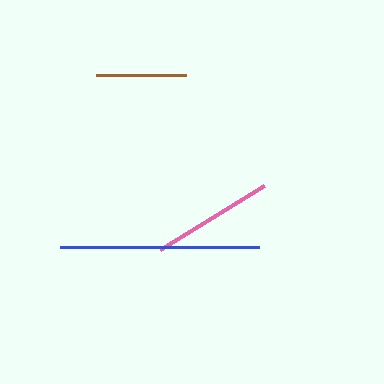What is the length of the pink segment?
The pink segment is approximately 122 pixels long.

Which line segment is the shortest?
The brown line is the shortest at approximately 90 pixels.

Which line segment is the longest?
The blue line is the longest at approximately 198 pixels.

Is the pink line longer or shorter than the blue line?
The blue line is longer than the pink line.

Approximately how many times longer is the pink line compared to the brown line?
The pink line is approximately 1.4 times the length of the brown line.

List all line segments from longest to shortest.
From longest to shortest: blue, pink, brown.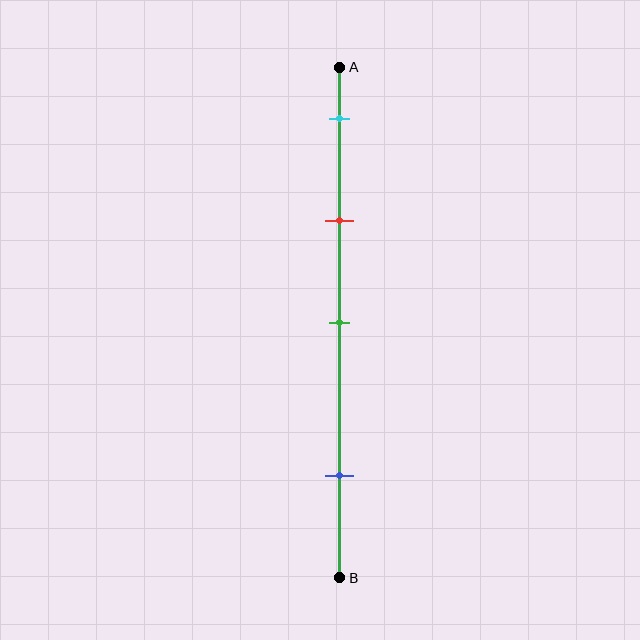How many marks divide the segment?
There are 4 marks dividing the segment.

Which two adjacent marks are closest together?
The cyan and red marks are the closest adjacent pair.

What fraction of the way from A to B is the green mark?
The green mark is approximately 50% (0.5) of the way from A to B.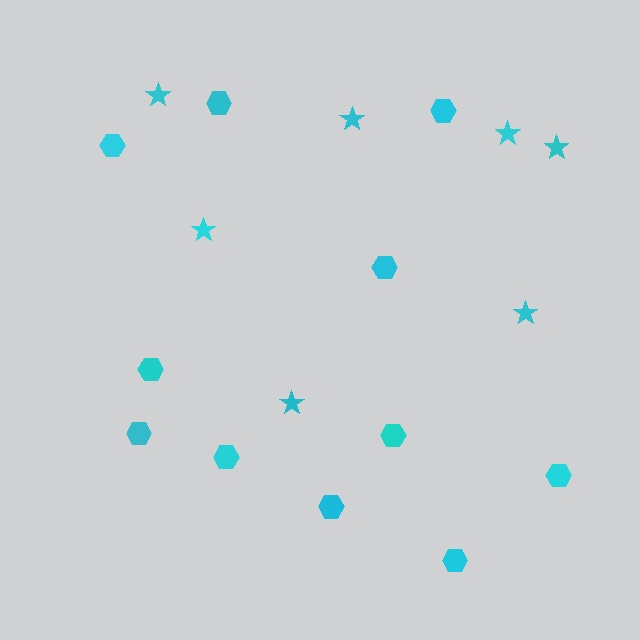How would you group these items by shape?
There are 2 groups: one group of hexagons (11) and one group of stars (7).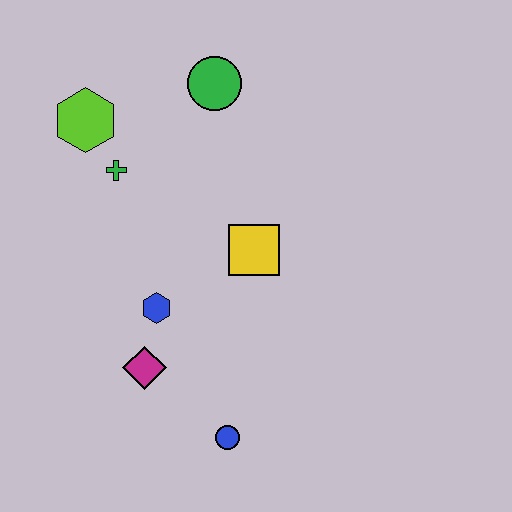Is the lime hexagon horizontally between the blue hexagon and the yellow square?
No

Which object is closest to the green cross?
The lime hexagon is closest to the green cross.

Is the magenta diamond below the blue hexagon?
Yes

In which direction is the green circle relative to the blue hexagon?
The green circle is above the blue hexagon.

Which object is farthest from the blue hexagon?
The green circle is farthest from the blue hexagon.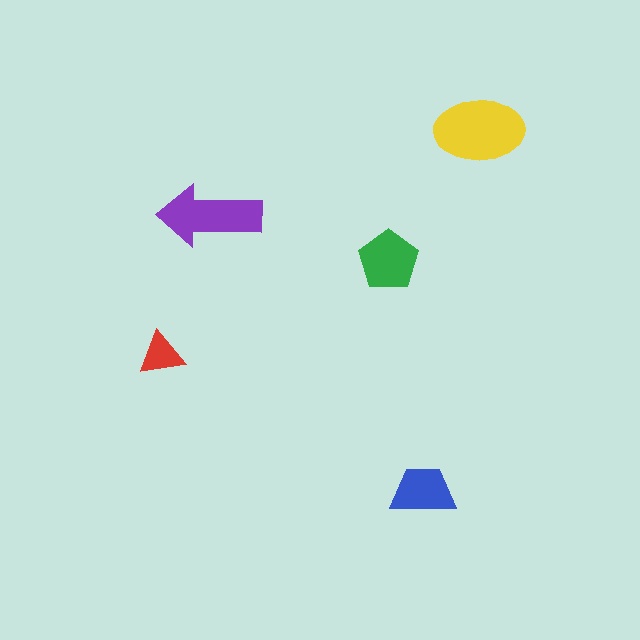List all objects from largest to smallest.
The yellow ellipse, the purple arrow, the green pentagon, the blue trapezoid, the red triangle.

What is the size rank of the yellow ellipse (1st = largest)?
1st.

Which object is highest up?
The yellow ellipse is topmost.